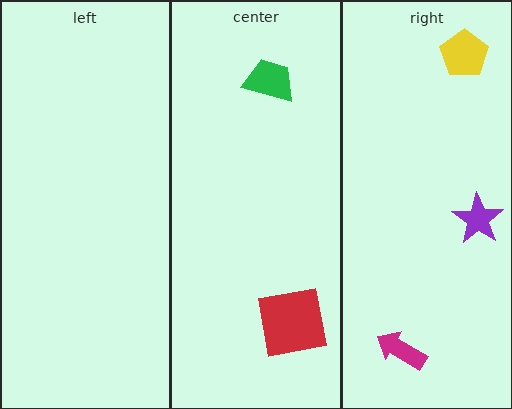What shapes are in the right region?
The purple star, the yellow pentagon, the magenta arrow.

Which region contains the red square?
The center region.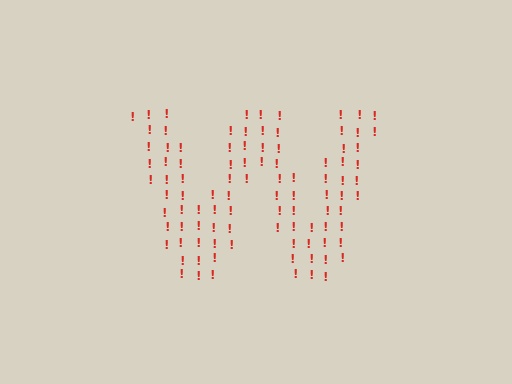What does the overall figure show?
The overall figure shows the letter W.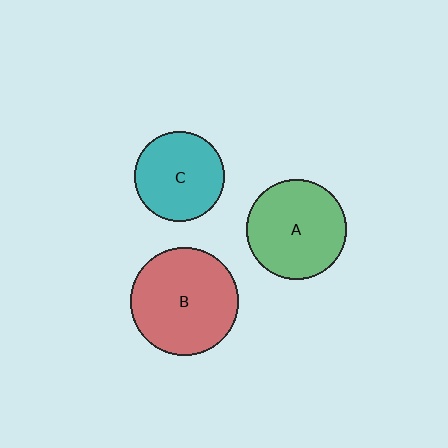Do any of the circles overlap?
No, none of the circles overlap.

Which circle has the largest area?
Circle B (red).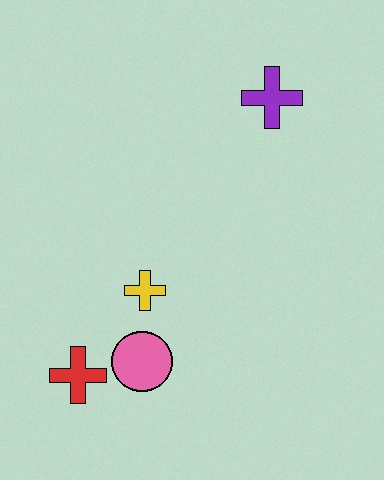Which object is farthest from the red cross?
The purple cross is farthest from the red cross.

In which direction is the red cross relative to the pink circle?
The red cross is to the left of the pink circle.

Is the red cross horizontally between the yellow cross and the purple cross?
No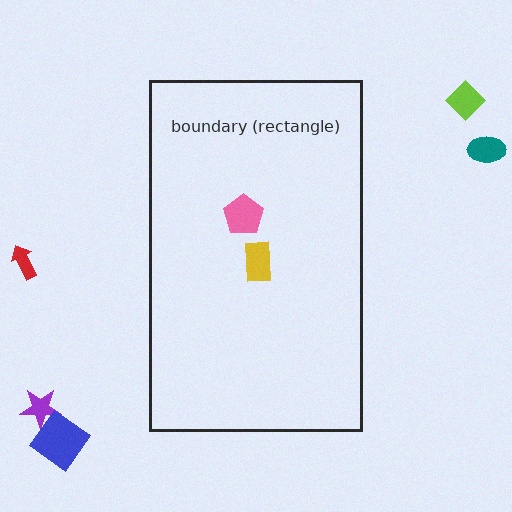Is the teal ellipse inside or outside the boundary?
Outside.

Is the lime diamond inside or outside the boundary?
Outside.